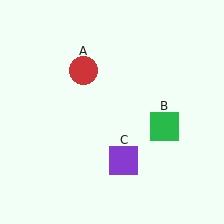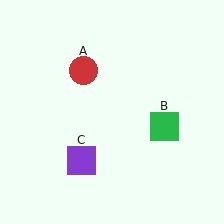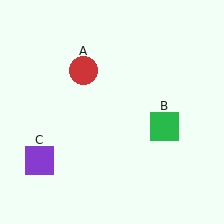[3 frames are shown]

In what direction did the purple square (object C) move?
The purple square (object C) moved left.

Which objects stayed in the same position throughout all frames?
Red circle (object A) and green square (object B) remained stationary.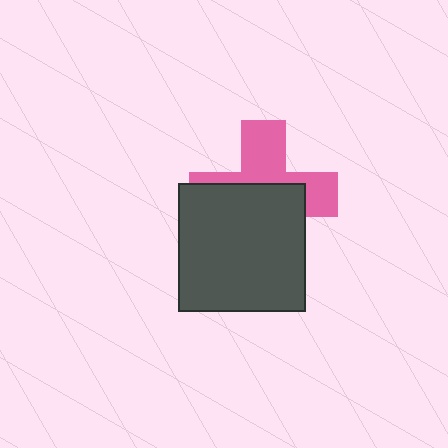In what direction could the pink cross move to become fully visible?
The pink cross could move up. That would shift it out from behind the dark gray square entirely.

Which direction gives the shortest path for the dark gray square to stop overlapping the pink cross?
Moving down gives the shortest separation.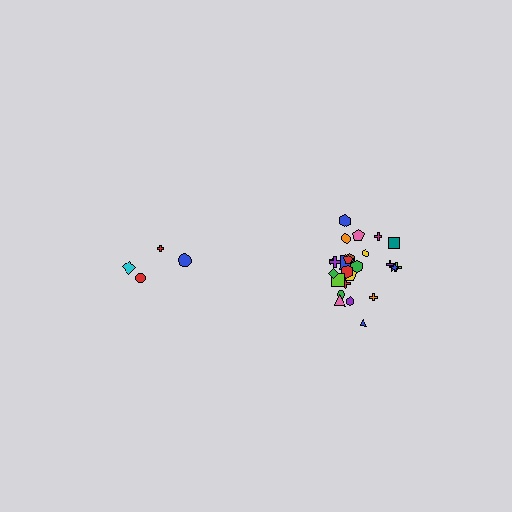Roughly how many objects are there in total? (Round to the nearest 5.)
Roughly 30 objects in total.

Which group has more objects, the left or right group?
The right group.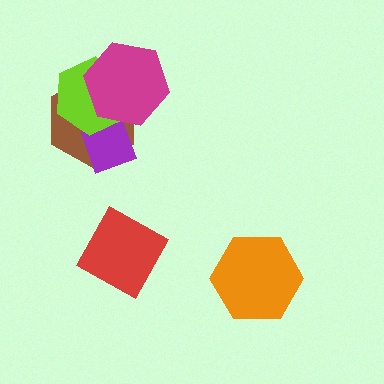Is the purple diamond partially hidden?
Yes, it is partially covered by another shape.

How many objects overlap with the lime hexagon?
3 objects overlap with the lime hexagon.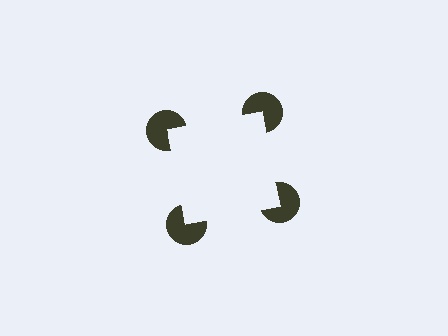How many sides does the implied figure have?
4 sides.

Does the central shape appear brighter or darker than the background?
It typically appears slightly brighter than the background, even though no actual brightness change is drawn.